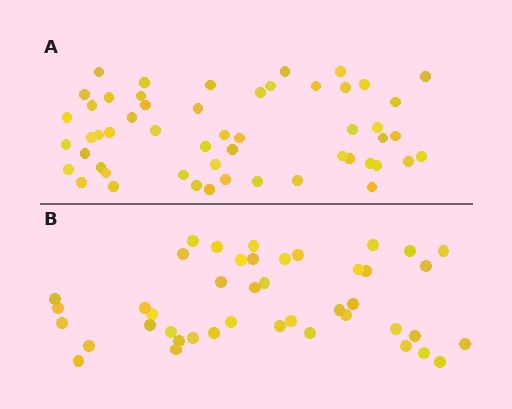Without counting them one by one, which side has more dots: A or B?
Region A (the top region) has more dots.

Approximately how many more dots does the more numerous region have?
Region A has roughly 10 or so more dots than region B.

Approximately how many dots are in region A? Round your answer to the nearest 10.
About 50 dots. (The exact count is 53, which rounds to 50.)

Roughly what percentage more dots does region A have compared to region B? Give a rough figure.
About 25% more.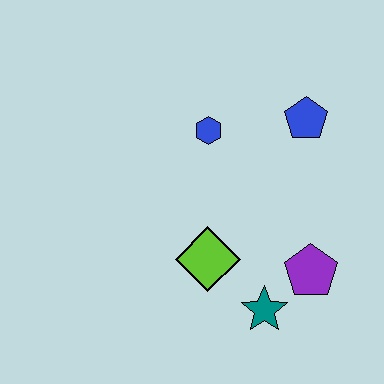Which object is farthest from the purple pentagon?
The blue hexagon is farthest from the purple pentagon.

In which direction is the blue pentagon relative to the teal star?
The blue pentagon is above the teal star.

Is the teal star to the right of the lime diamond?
Yes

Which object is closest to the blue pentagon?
The blue hexagon is closest to the blue pentagon.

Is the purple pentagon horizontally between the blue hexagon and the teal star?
No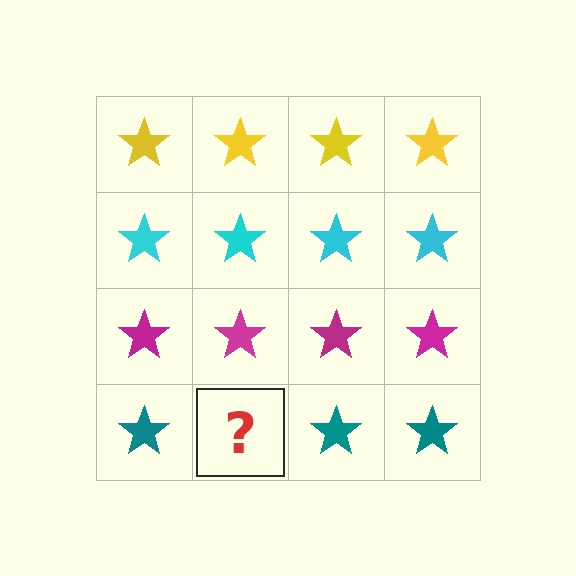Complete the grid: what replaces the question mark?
The question mark should be replaced with a teal star.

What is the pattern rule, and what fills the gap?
The rule is that each row has a consistent color. The gap should be filled with a teal star.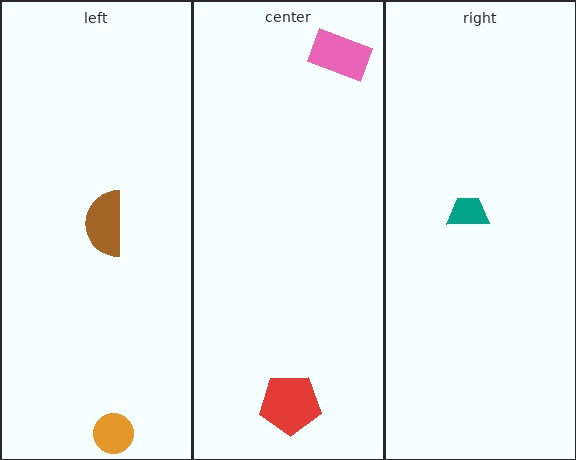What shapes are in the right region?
The teal trapezoid.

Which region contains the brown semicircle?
The left region.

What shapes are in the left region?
The brown semicircle, the orange circle.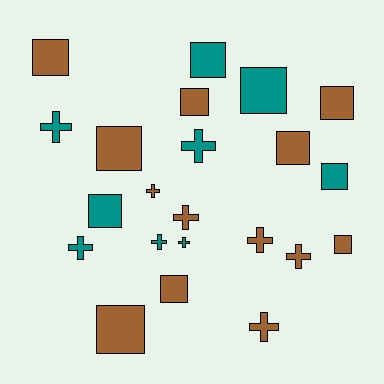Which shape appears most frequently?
Square, with 12 objects.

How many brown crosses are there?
There are 5 brown crosses.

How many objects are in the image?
There are 22 objects.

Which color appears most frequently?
Brown, with 13 objects.